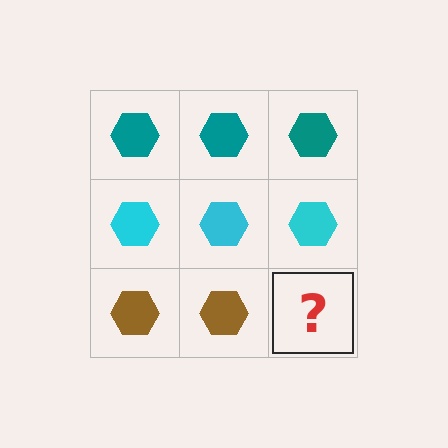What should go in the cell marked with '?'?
The missing cell should contain a brown hexagon.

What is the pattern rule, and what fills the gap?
The rule is that each row has a consistent color. The gap should be filled with a brown hexagon.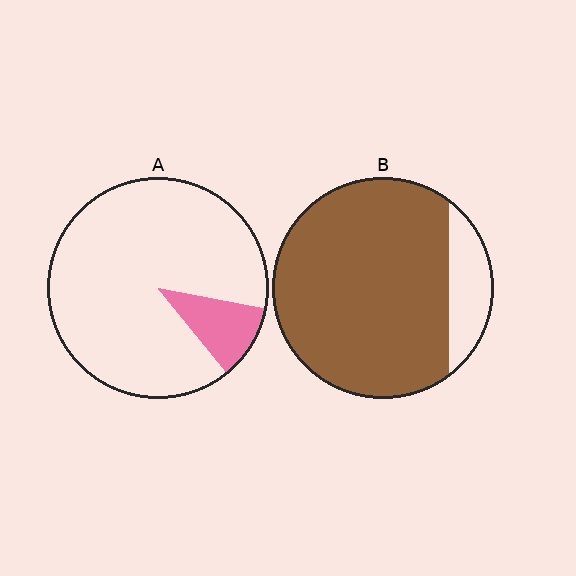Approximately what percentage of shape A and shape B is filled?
A is approximately 10% and B is approximately 85%.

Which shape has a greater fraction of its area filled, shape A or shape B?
Shape B.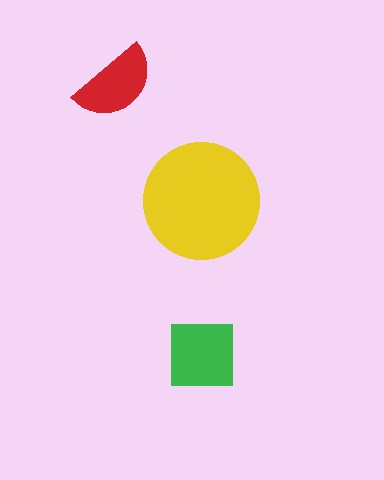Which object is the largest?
The yellow circle.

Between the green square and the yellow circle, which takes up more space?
The yellow circle.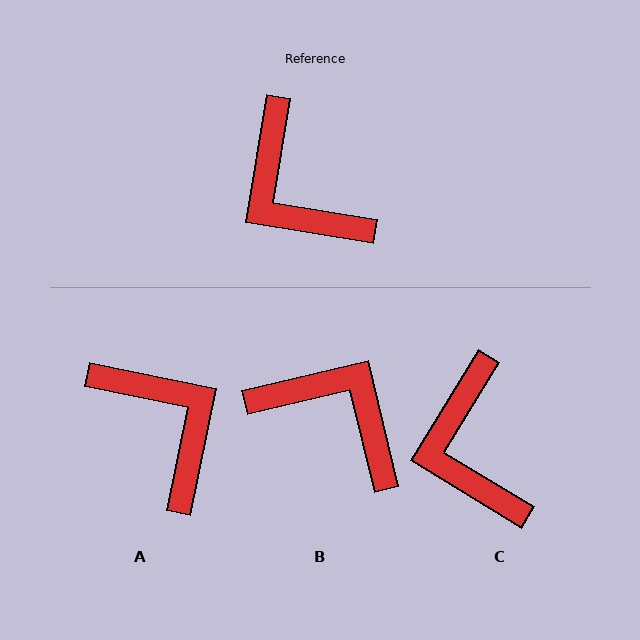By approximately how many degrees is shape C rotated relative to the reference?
Approximately 22 degrees clockwise.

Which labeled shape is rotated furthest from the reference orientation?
A, about 178 degrees away.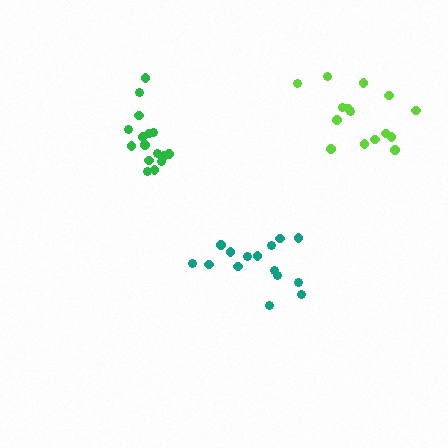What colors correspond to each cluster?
The clusters are colored: green, teal, lime.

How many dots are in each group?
Group 1: 16 dots, Group 2: 15 dots, Group 3: 15 dots (46 total).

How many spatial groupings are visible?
There are 3 spatial groupings.